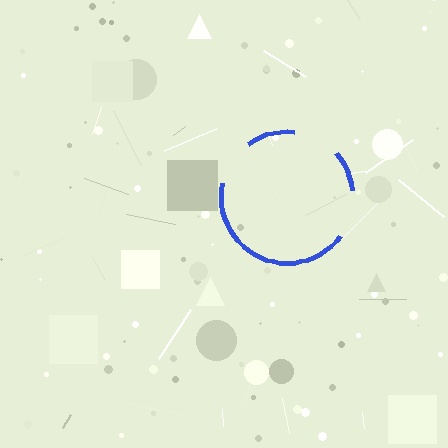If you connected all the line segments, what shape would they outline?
They would outline a circle.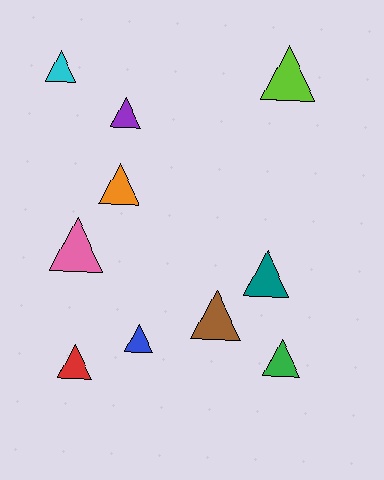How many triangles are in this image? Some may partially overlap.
There are 10 triangles.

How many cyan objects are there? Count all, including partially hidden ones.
There is 1 cyan object.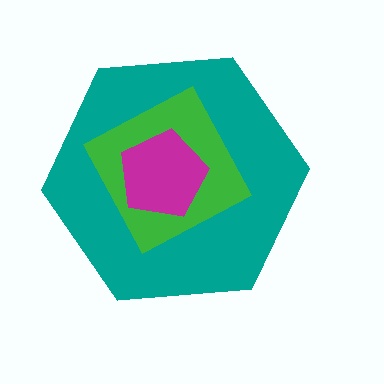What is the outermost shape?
The teal hexagon.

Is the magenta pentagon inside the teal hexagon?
Yes.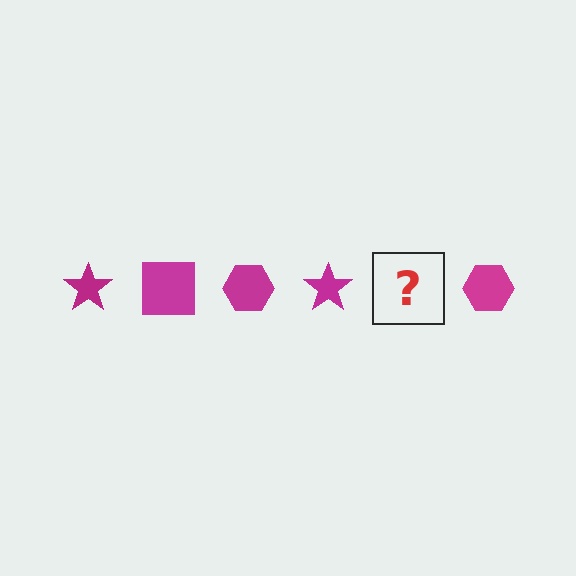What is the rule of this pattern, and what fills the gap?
The rule is that the pattern cycles through star, square, hexagon shapes in magenta. The gap should be filled with a magenta square.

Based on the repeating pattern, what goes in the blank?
The blank should be a magenta square.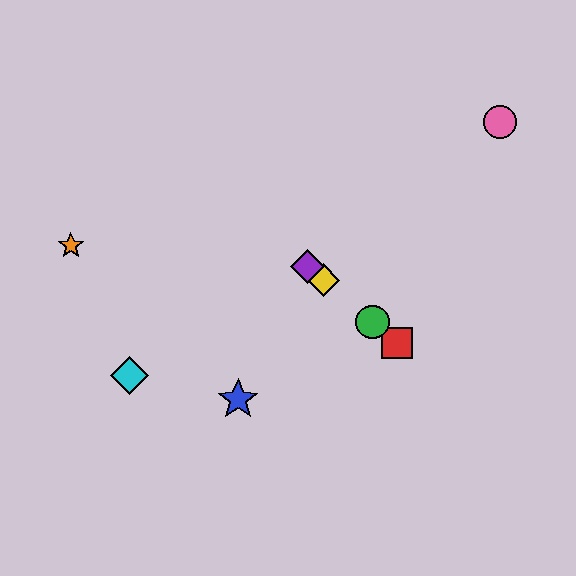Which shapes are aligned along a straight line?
The red square, the green circle, the yellow diamond, the purple diamond are aligned along a straight line.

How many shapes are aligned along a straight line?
4 shapes (the red square, the green circle, the yellow diamond, the purple diamond) are aligned along a straight line.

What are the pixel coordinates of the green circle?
The green circle is at (373, 322).